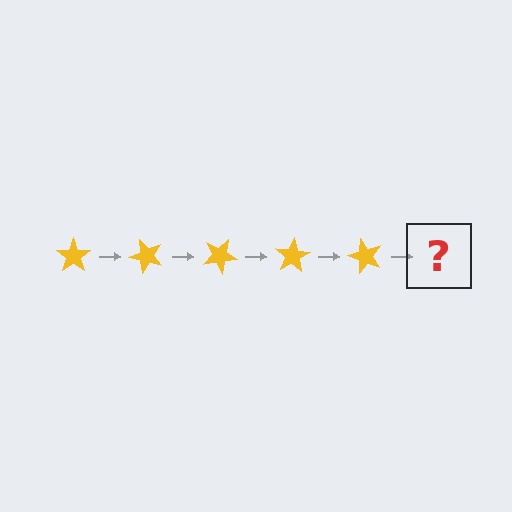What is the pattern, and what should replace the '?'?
The pattern is that the star rotates 50 degrees each step. The '?' should be a yellow star rotated 250 degrees.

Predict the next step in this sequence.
The next step is a yellow star rotated 250 degrees.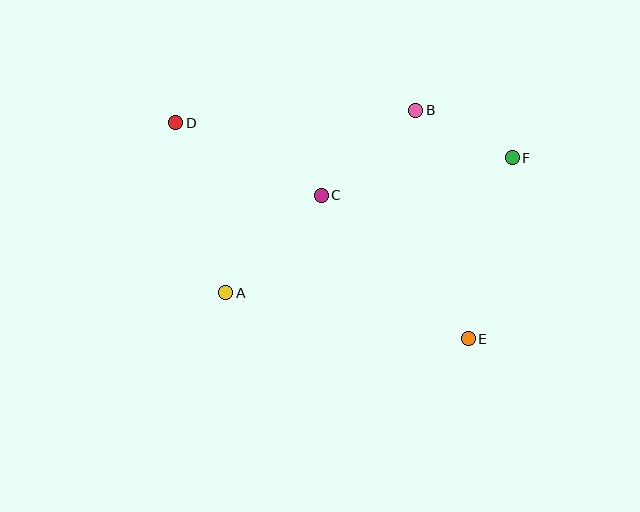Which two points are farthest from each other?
Points D and E are farthest from each other.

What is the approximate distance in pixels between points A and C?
The distance between A and C is approximately 136 pixels.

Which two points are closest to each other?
Points B and F are closest to each other.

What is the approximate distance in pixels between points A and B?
The distance between A and B is approximately 263 pixels.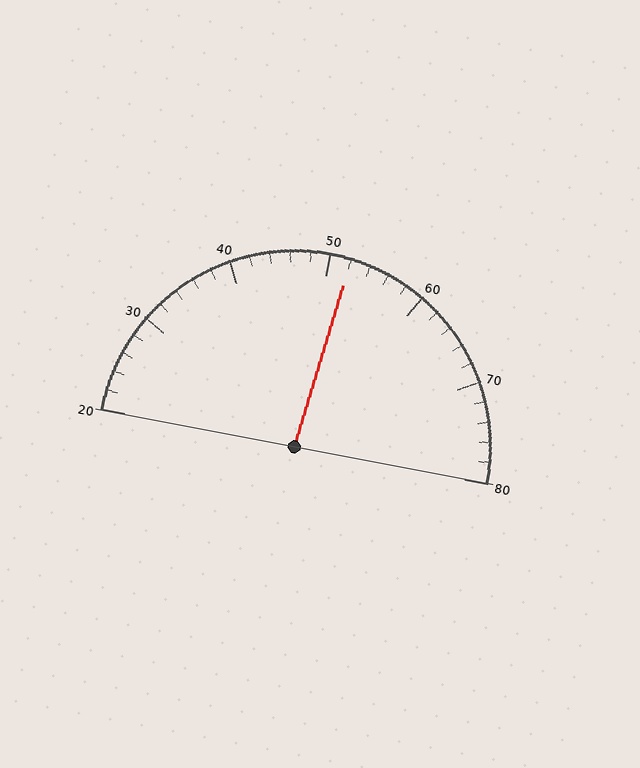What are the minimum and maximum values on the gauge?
The gauge ranges from 20 to 80.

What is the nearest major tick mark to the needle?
The nearest major tick mark is 50.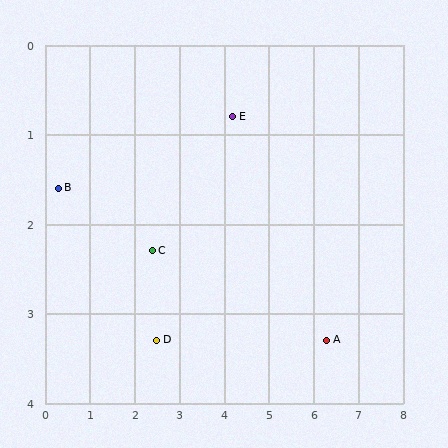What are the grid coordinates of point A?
Point A is at approximately (6.3, 3.3).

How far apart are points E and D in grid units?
Points E and D are about 3.0 grid units apart.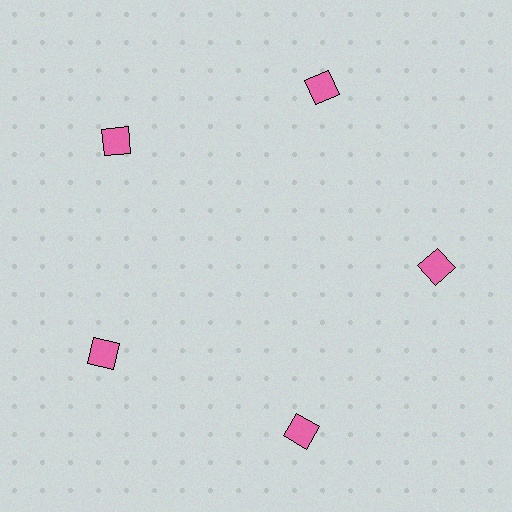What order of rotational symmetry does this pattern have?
This pattern has 5-fold rotational symmetry.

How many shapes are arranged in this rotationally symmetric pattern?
There are 5 shapes, arranged in 5 groups of 1.